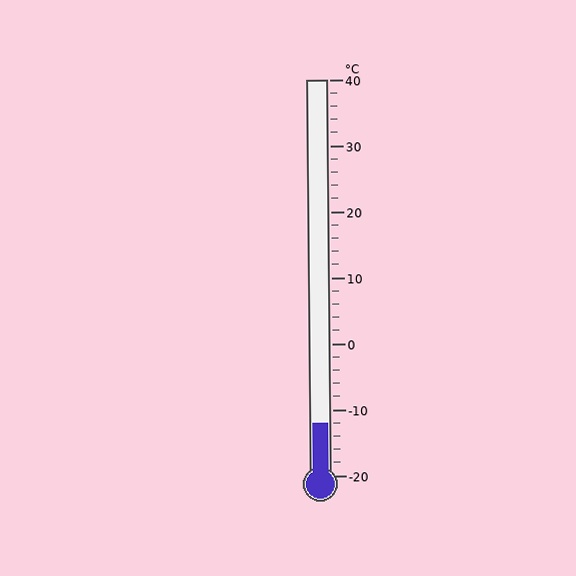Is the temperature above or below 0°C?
The temperature is below 0°C.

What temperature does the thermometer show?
The thermometer shows approximately -12°C.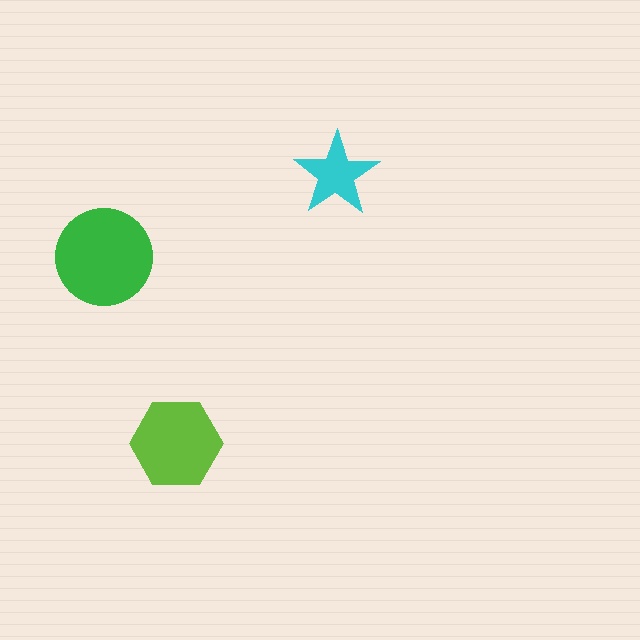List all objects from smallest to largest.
The cyan star, the lime hexagon, the green circle.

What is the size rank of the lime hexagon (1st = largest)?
2nd.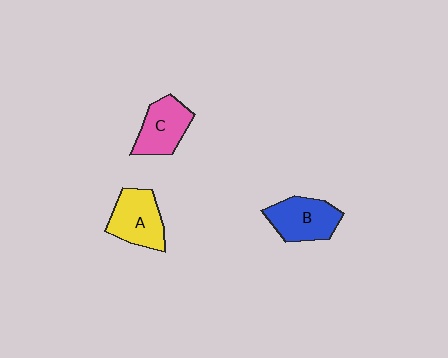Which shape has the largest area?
Shape A (yellow).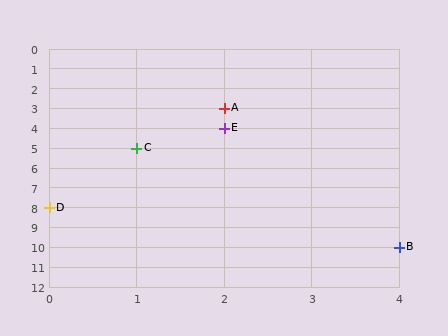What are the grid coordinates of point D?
Point D is at grid coordinates (0, 8).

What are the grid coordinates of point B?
Point B is at grid coordinates (4, 10).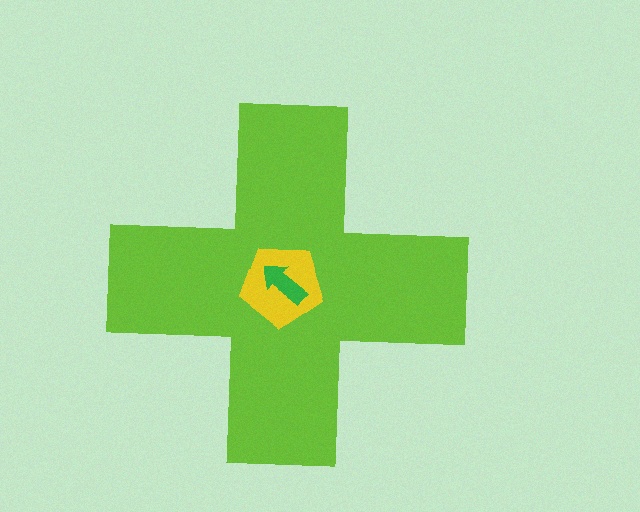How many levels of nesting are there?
3.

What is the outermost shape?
The lime cross.